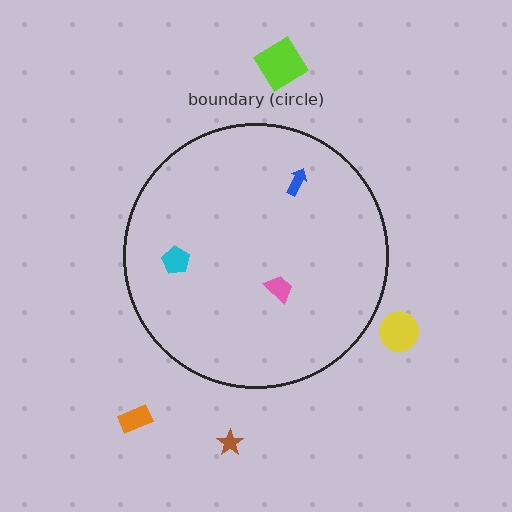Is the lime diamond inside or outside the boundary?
Outside.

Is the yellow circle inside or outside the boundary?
Outside.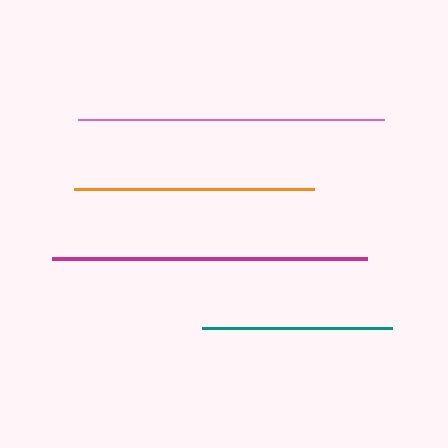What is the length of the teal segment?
The teal segment is approximately 190 pixels long.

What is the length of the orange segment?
The orange segment is approximately 240 pixels long.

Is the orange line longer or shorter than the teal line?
The orange line is longer than the teal line.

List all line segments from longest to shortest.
From longest to shortest: magenta, pink, orange, teal.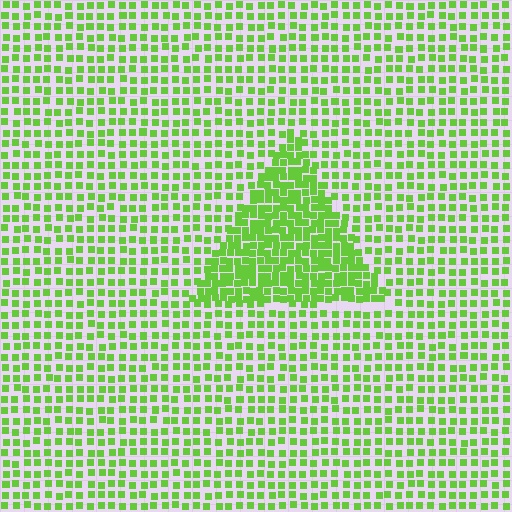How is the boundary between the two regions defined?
The boundary is defined by a change in element density (approximately 2.0x ratio). All elements are the same color, size, and shape.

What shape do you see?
I see a triangle.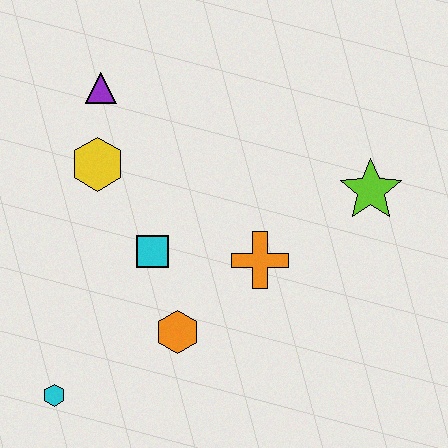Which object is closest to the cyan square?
The orange hexagon is closest to the cyan square.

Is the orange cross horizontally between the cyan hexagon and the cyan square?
No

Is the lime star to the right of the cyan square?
Yes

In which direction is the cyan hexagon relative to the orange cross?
The cyan hexagon is to the left of the orange cross.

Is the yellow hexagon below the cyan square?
No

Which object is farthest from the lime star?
The cyan hexagon is farthest from the lime star.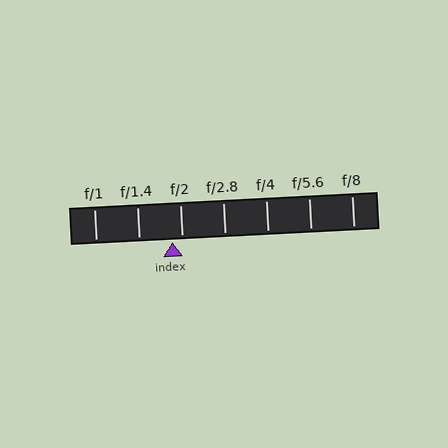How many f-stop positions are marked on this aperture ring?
There are 7 f-stop positions marked.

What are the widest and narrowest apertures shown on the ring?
The widest aperture shown is f/1 and the narrowest is f/8.